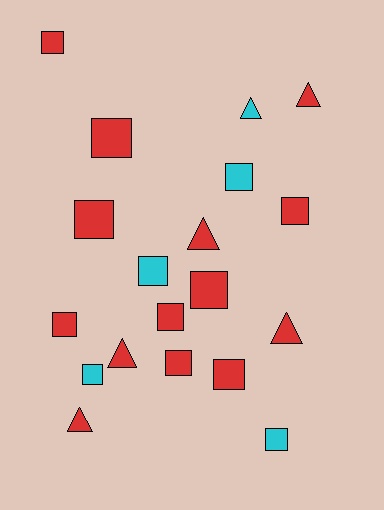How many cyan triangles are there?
There is 1 cyan triangle.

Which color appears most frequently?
Red, with 14 objects.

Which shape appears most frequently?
Square, with 13 objects.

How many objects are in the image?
There are 19 objects.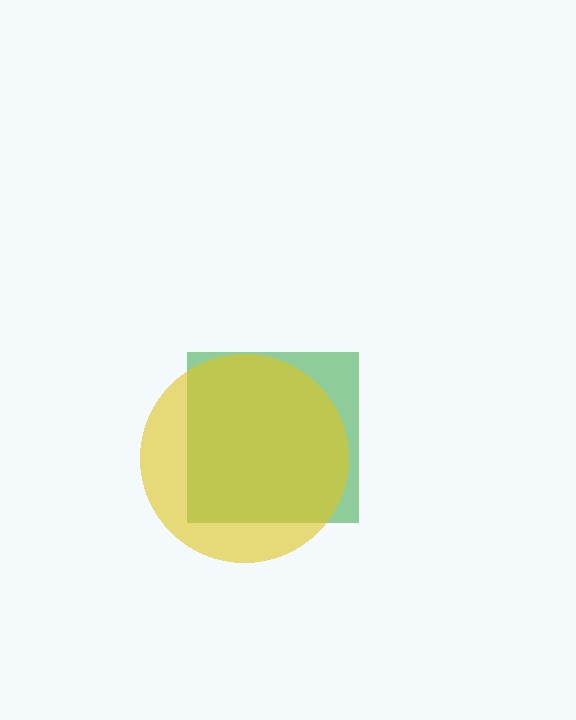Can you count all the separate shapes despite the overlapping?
Yes, there are 2 separate shapes.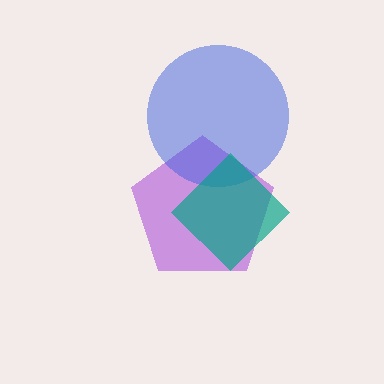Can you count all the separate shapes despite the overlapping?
Yes, there are 3 separate shapes.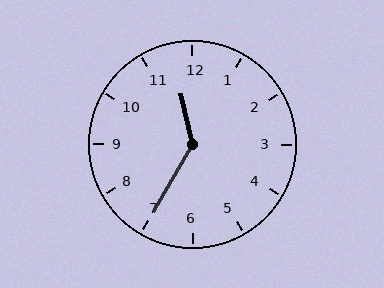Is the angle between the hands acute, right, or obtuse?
It is obtuse.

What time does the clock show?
11:35.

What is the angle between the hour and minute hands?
Approximately 138 degrees.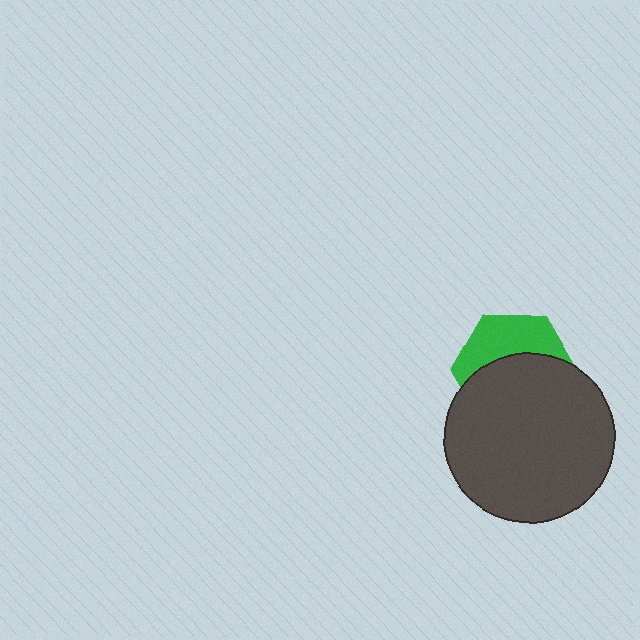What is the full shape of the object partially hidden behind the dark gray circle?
The partially hidden object is a green hexagon.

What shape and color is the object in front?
The object in front is a dark gray circle.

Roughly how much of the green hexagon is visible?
A small part of it is visible (roughly 40%).